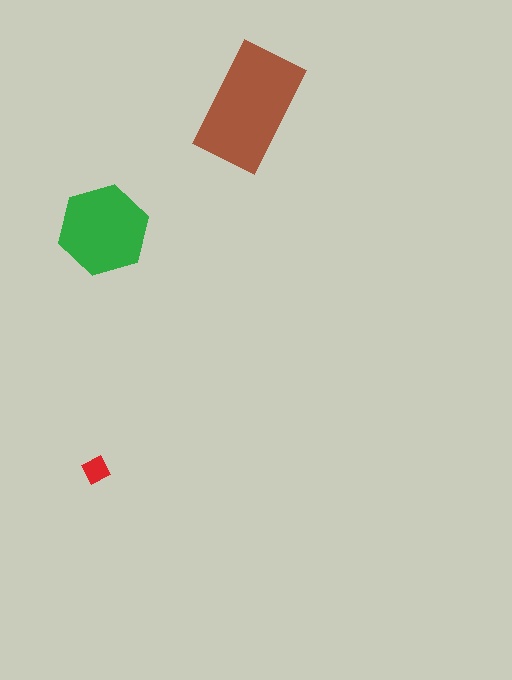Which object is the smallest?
The red diamond.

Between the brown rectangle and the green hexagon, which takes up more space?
The brown rectangle.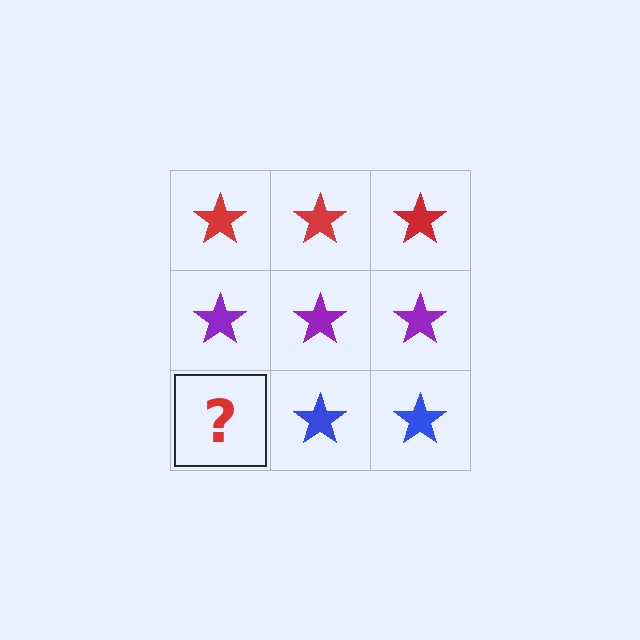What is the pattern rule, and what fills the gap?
The rule is that each row has a consistent color. The gap should be filled with a blue star.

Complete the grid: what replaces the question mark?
The question mark should be replaced with a blue star.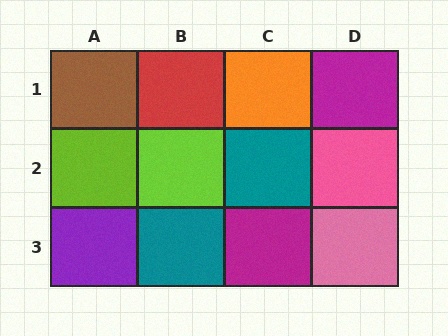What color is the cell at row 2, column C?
Teal.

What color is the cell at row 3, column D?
Pink.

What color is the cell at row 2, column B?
Lime.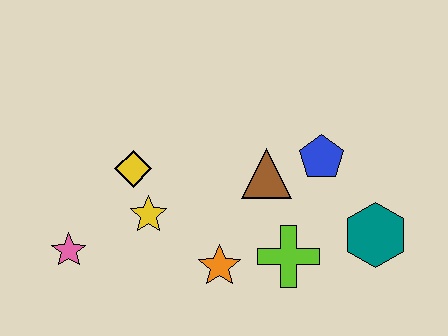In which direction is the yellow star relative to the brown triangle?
The yellow star is to the left of the brown triangle.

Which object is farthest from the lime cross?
The pink star is farthest from the lime cross.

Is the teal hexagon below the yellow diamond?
Yes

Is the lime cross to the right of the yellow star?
Yes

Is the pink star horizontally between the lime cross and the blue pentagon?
No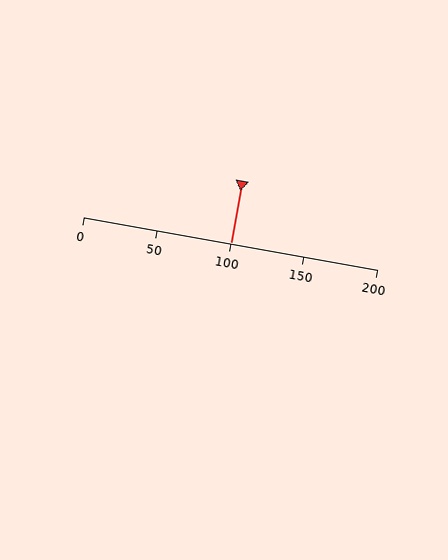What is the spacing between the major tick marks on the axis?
The major ticks are spaced 50 apart.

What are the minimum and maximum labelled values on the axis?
The axis runs from 0 to 200.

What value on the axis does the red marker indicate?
The marker indicates approximately 100.